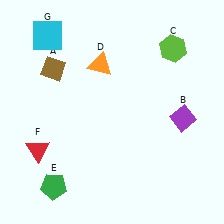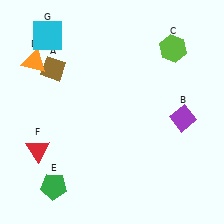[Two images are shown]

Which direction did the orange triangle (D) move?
The orange triangle (D) moved left.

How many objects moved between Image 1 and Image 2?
1 object moved between the two images.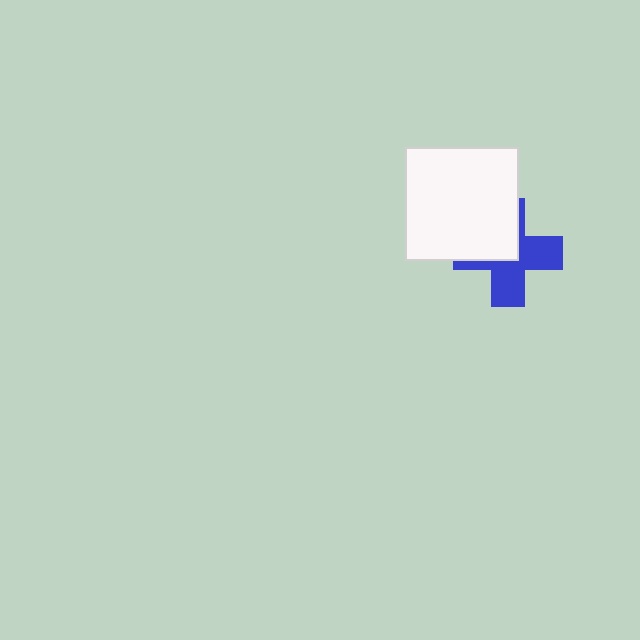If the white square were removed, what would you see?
You would see the complete blue cross.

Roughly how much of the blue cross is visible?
About half of it is visible (roughly 56%).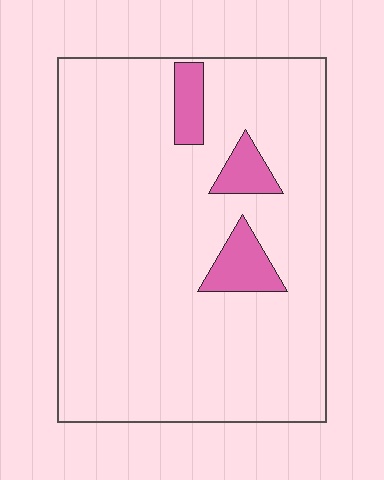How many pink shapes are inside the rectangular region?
3.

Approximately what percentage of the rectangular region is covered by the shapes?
Approximately 10%.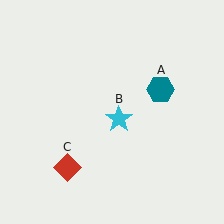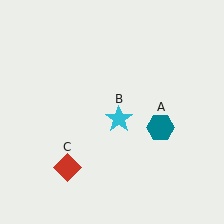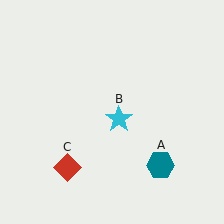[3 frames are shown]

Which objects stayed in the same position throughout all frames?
Cyan star (object B) and red diamond (object C) remained stationary.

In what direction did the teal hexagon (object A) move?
The teal hexagon (object A) moved down.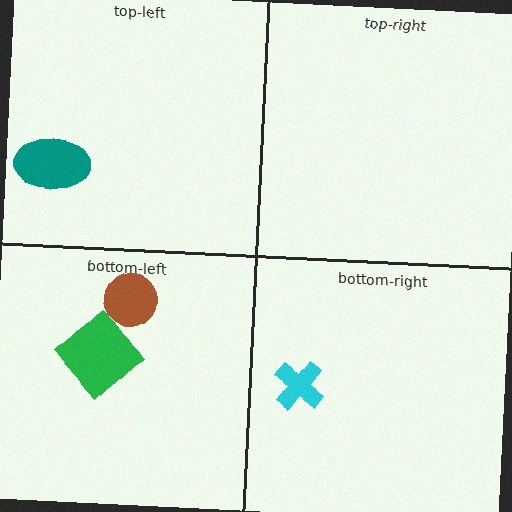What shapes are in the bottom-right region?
The cyan cross.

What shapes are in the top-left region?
The teal ellipse.